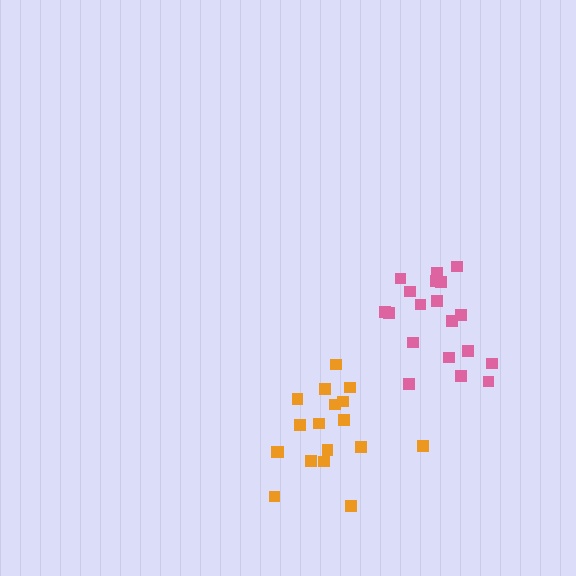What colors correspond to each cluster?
The clusters are colored: orange, pink.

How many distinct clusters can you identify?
There are 2 distinct clusters.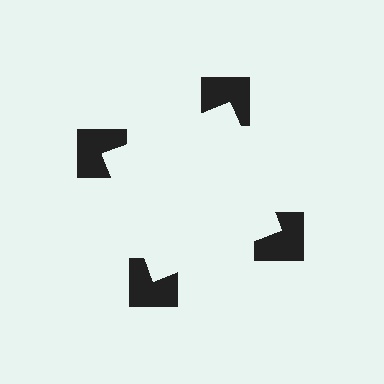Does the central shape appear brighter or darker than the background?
It typically appears slightly brighter than the background, even though no actual brightness change is drawn.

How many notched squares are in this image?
There are 4 — one at each vertex of the illusory square.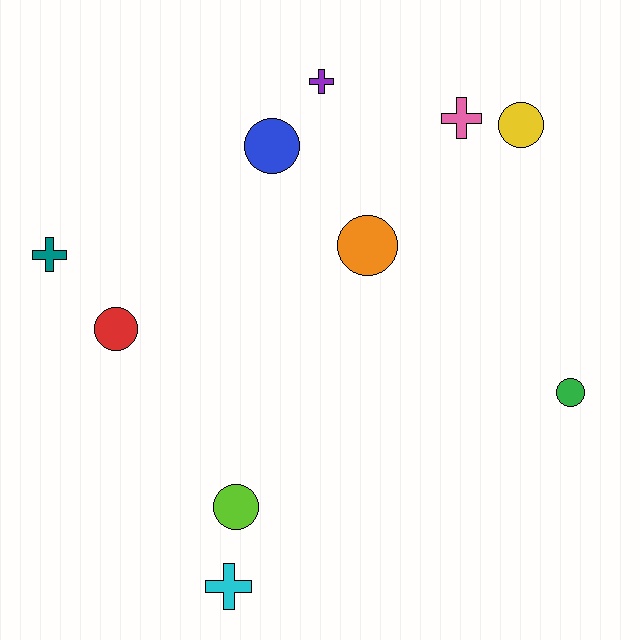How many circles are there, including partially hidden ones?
There are 6 circles.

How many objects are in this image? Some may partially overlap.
There are 10 objects.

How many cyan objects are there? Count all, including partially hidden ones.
There is 1 cyan object.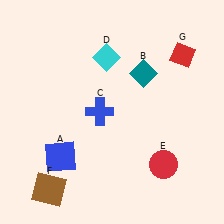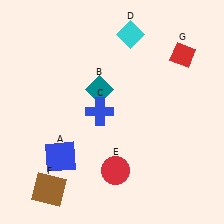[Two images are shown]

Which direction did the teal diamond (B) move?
The teal diamond (B) moved left.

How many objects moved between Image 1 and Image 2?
3 objects moved between the two images.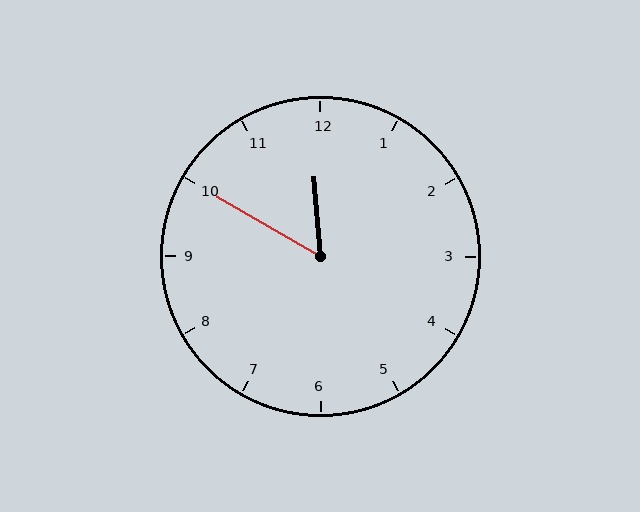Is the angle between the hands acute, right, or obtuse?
It is acute.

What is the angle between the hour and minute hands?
Approximately 55 degrees.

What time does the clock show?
11:50.